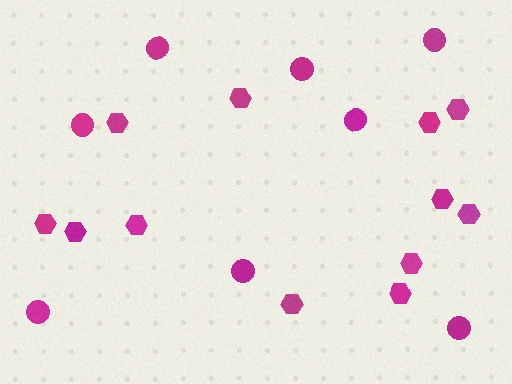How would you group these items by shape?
There are 2 groups: one group of hexagons (12) and one group of circles (8).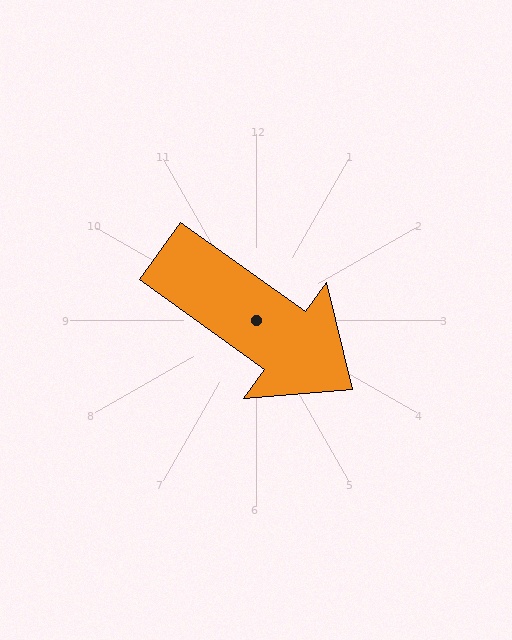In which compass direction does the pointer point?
Southeast.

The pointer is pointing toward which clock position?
Roughly 4 o'clock.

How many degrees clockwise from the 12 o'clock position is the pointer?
Approximately 126 degrees.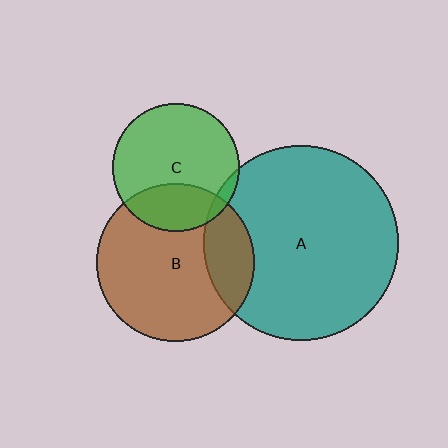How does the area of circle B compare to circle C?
Approximately 1.5 times.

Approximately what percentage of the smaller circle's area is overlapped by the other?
Approximately 20%.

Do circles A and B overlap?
Yes.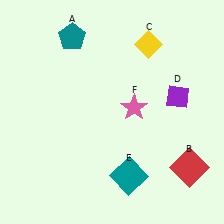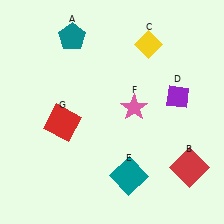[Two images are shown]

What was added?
A red square (G) was added in Image 2.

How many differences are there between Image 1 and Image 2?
There is 1 difference between the two images.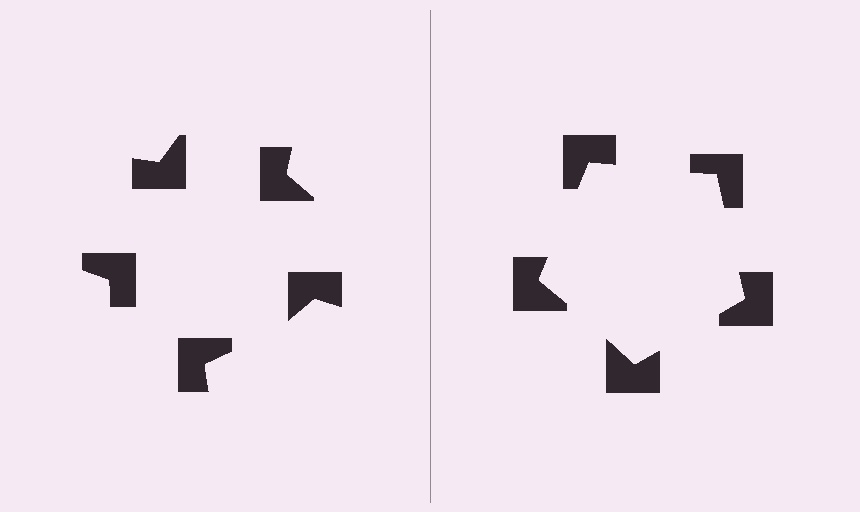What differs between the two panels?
The notched squares are positioned identically on both sides; only the wedge orientations differ. On the right they align to a pentagon; on the left they are misaligned.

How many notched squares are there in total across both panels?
10 — 5 on each side.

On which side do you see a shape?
An illusory pentagon appears on the right side. On the left side the wedge cuts are rotated, so no coherent shape forms.